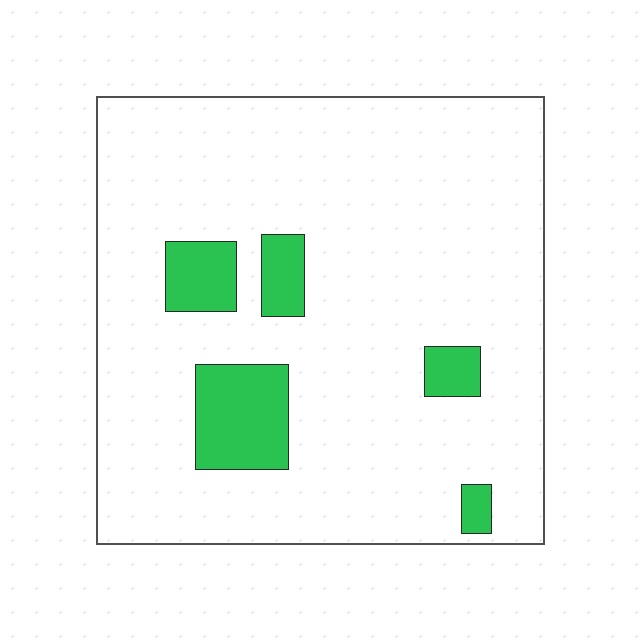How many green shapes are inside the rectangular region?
5.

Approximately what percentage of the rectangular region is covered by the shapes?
Approximately 10%.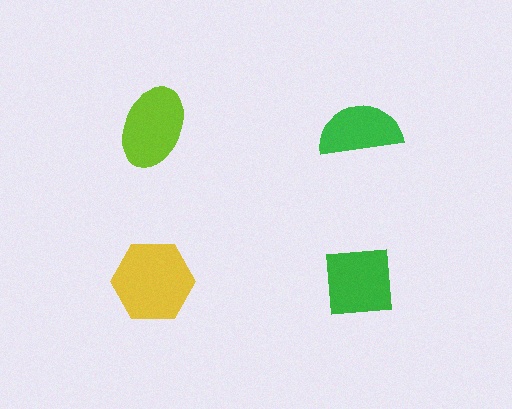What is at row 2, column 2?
A green square.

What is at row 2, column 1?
A yellow hexagon.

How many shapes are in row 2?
2 shapes.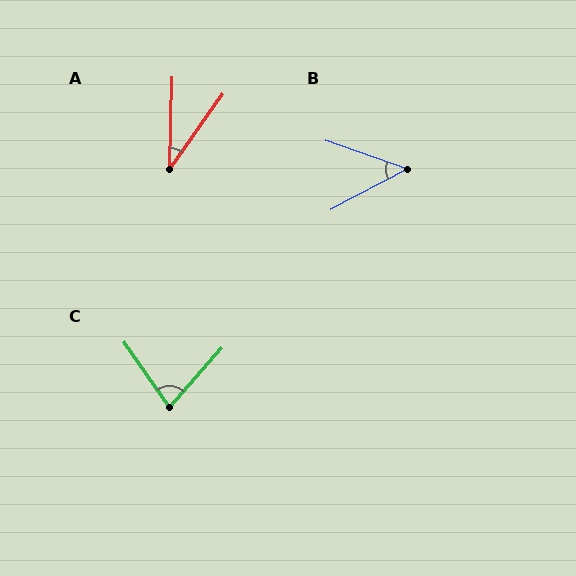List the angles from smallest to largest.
A (34°), B (47°), C (76°).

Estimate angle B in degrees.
Approximately 47 degrees.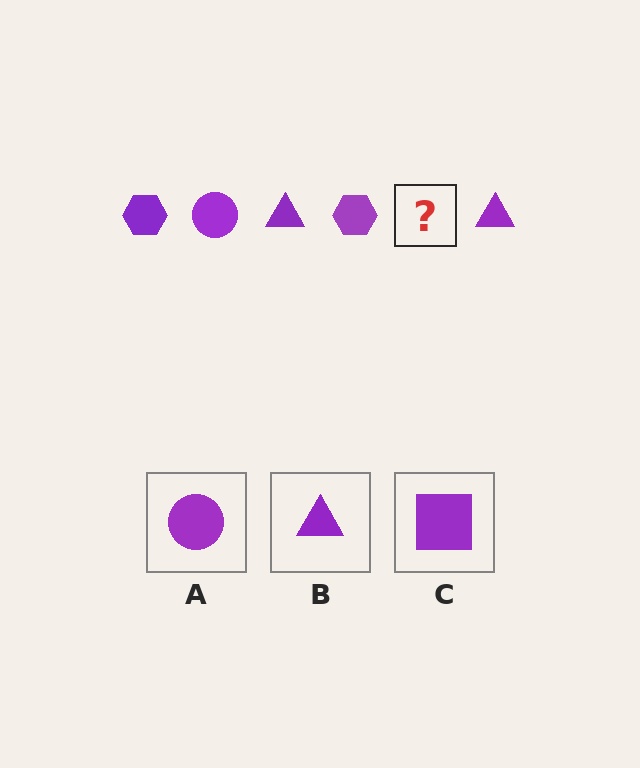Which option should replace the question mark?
Option A.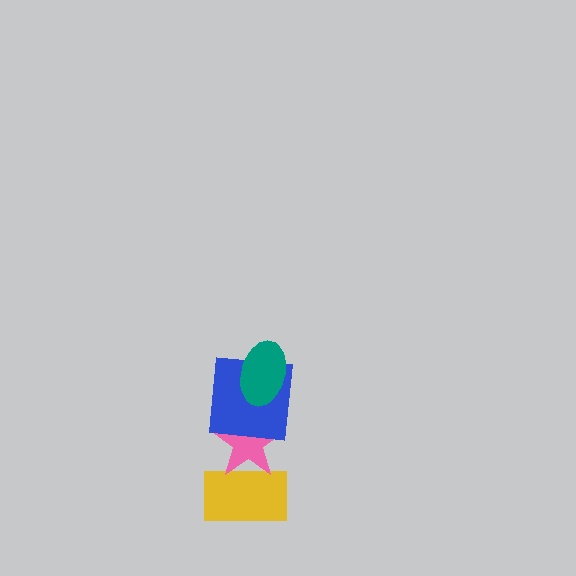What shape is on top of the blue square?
The teal ellipse is on top of the blue square.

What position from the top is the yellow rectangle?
The yellow rectangle is 4th from the top.